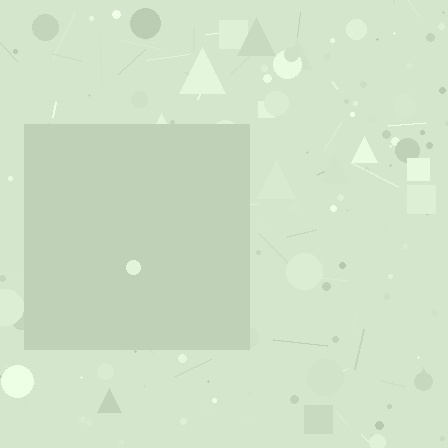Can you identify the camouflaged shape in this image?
The camouflaged shape is a square.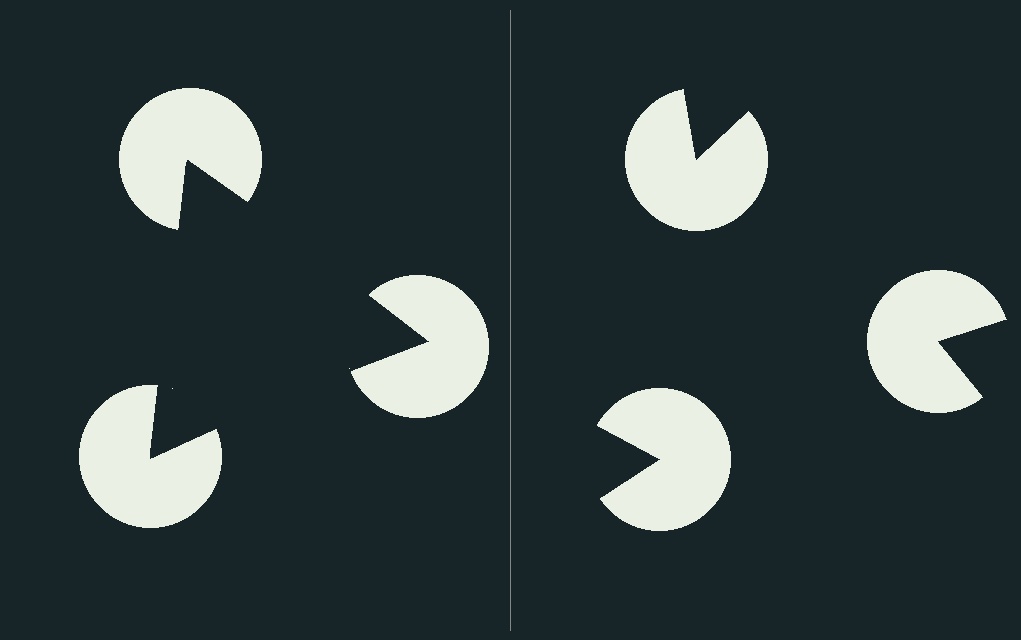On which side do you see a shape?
An illusory triangle appears on the left side. On the right side the wedge cuts are rotated, so no coherent shape forms.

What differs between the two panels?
The pac-man discs are positioned identically on both sides; only the wedge orientations differ. On the left they align to a triangle; on the right they are misaligned.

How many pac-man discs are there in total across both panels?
6 — 3 on each side.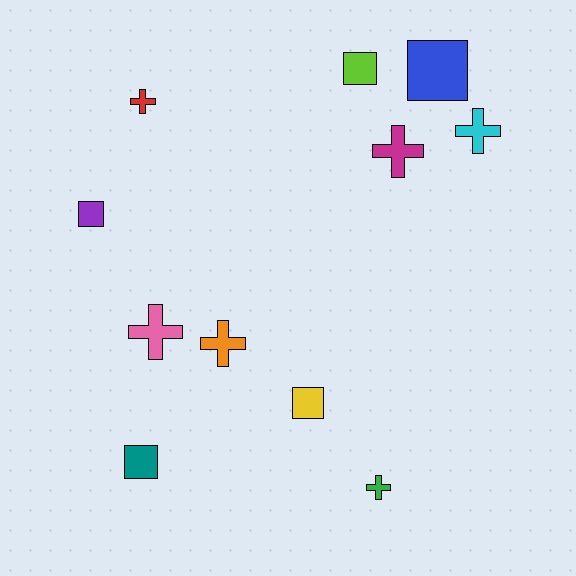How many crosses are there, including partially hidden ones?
There are 6 crosses.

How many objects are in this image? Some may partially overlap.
There are 11 objects.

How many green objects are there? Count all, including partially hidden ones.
There is 1 green object.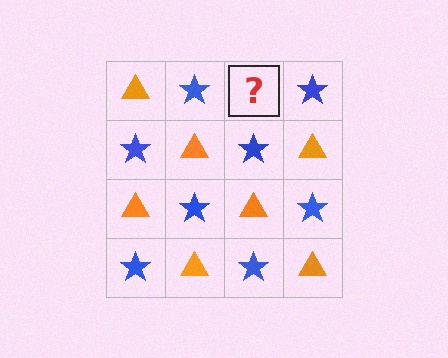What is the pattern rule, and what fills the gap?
The rule is that it alternates orange triangle and blue star in a checkerboard pattern. The gap should be filled with an orange triangle.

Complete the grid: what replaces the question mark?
The question mark should be replaced with an orange triangle.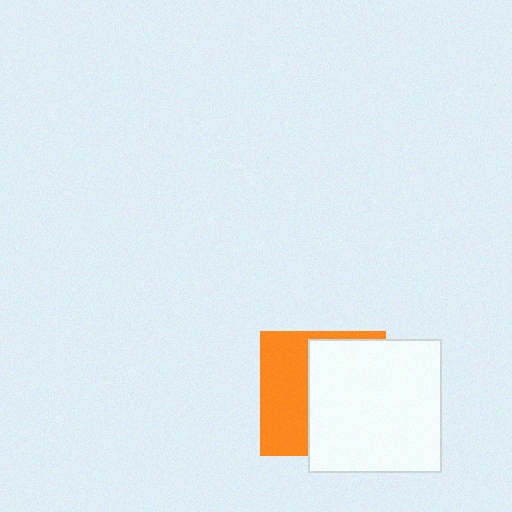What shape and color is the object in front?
The object in front is a white square.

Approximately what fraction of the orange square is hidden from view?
Roughly 58% of the orange square is hidden behind the white square.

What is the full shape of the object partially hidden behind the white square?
The partially hidden object is an orange square.